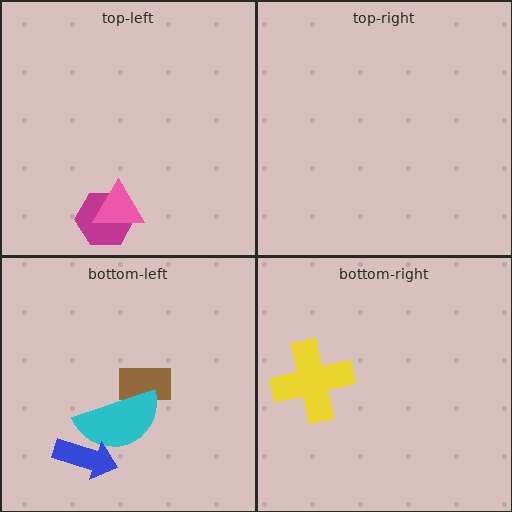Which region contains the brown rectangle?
The bottom-left region.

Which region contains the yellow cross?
The bottom-right region.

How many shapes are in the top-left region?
2.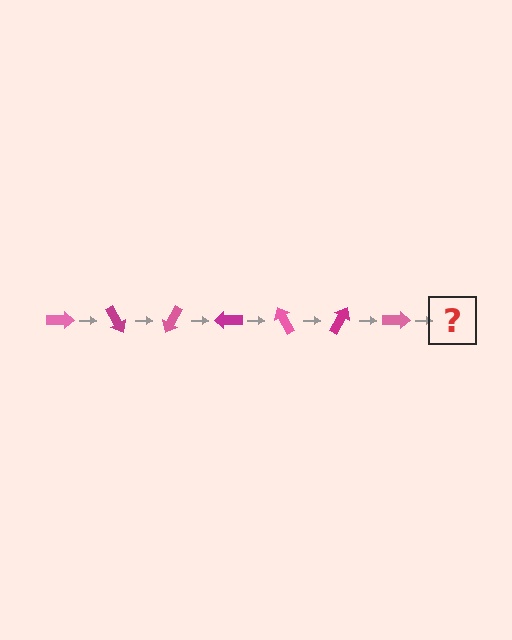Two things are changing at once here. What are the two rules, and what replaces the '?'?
The two rules are that it rotates 60 degrees each step and the color cycles through pink and magenta. The '?' should be a magenta arrow, rotated 420 degrees from the start.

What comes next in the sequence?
The next element should be a magenta arrow, rotated 420 degrees from the start.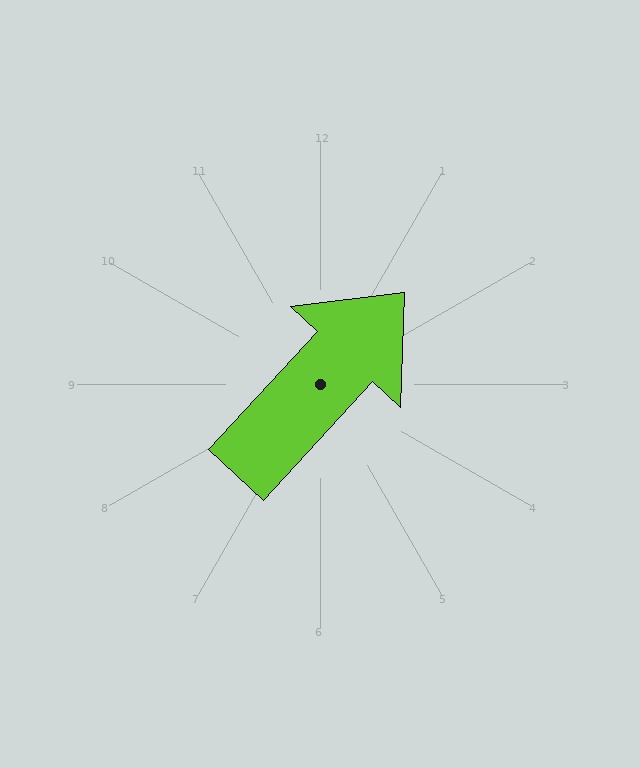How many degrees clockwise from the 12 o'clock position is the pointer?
Approximately 43 degrees.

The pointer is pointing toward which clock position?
Roughly 1 o'clock.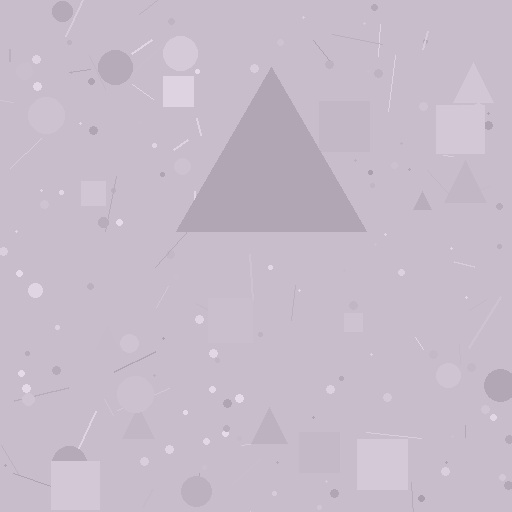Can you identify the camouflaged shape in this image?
The camouflaged shape is a triangle.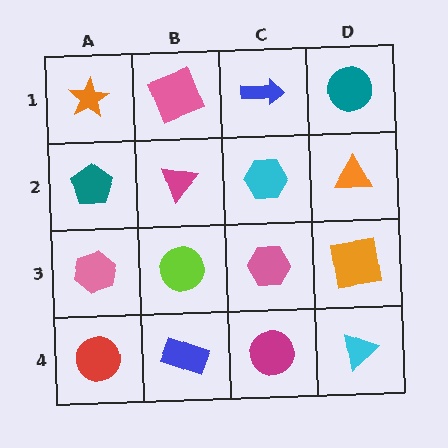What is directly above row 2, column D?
A teal circle.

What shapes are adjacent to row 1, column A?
A teal pentagon (row 2, column A), a pink square (row 1, column B).